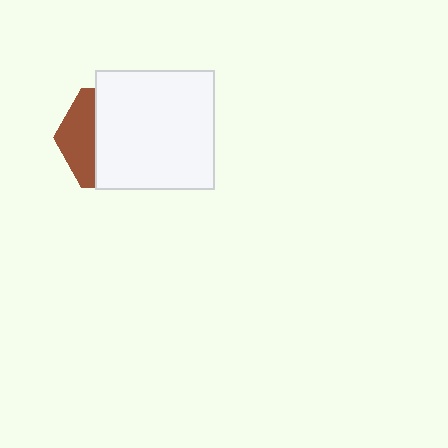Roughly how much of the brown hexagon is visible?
A small part of it is visible (roughly 33%).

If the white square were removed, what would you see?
You would see the complete brown hexagon.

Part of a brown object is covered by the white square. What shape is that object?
It is a hexagon.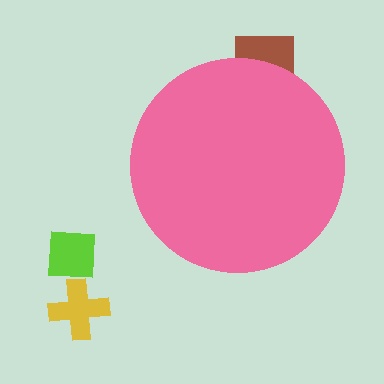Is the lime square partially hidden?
No, the lime square is fully visible.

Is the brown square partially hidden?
Yes, the brown square is partially hidden behind the pink circle.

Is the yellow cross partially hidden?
No, the yellow cross is fully visible.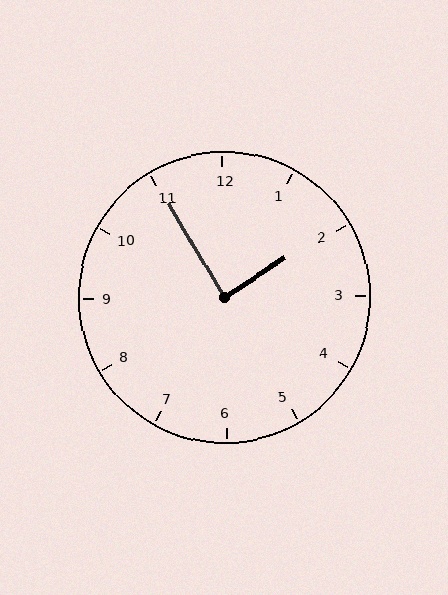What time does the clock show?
1:55.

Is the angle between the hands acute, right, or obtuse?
It is right.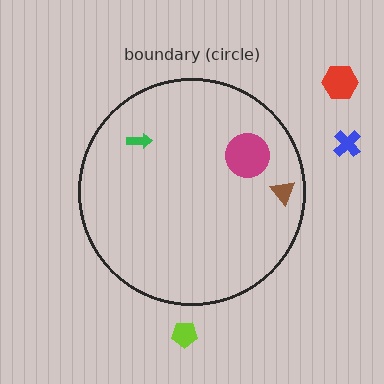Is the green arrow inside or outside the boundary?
Inside.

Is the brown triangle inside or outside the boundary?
Inside.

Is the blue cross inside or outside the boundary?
Outside.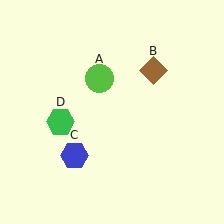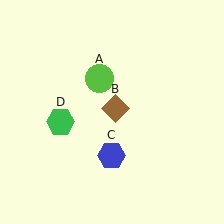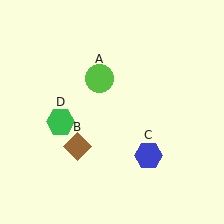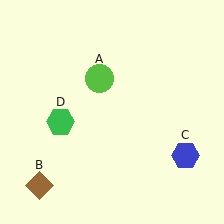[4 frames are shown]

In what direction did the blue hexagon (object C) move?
The blue hexagon (object C) moved right.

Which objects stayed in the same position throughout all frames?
Lime circle (object A) and green hexagon (object D) remained stationary.